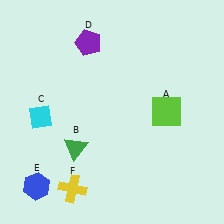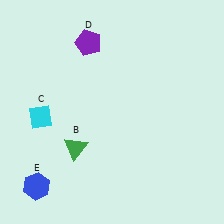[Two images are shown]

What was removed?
The lime square (A), the yellow cross (F) were removed in Image 2.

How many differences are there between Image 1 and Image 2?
There are 2 differences between the two images.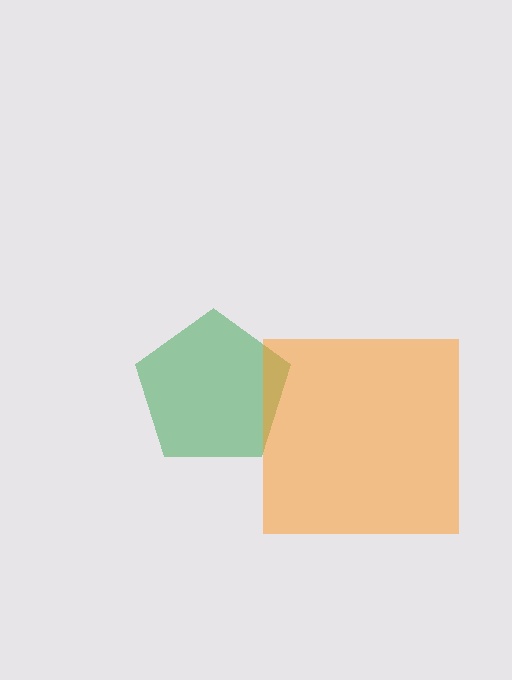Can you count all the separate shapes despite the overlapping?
Yes, there are 2 separate shapes.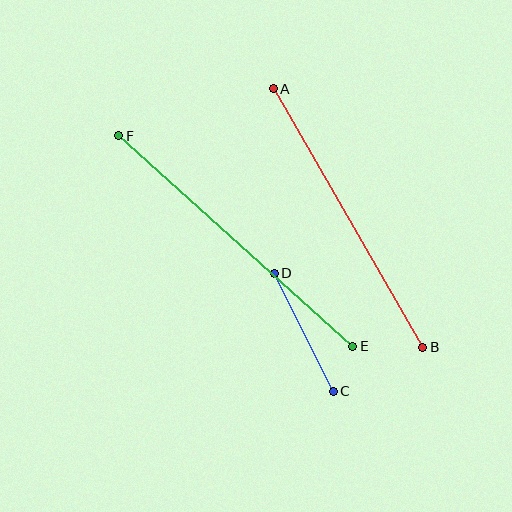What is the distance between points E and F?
The distance is approximately 315 pixels.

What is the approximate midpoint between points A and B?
The midpoint is at approximately (348, 218) pixels.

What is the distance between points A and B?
The distance is approximately 298 pixels.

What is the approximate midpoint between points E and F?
The midpoint is at approximately (236, 241) pixels.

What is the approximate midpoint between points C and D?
The midpoint is at approximately (304, 332) pixels.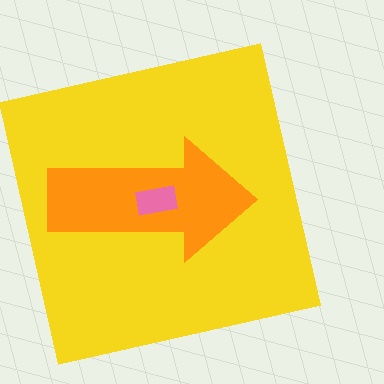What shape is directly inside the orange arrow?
The pink rectangle.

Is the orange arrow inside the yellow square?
Yes.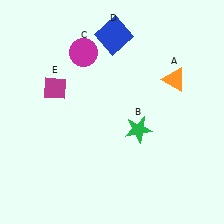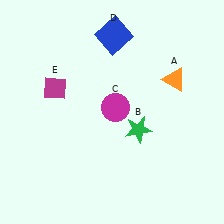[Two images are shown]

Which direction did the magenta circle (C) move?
The magenta circle (C) moved down.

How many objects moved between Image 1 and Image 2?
1 object moved between the two images.